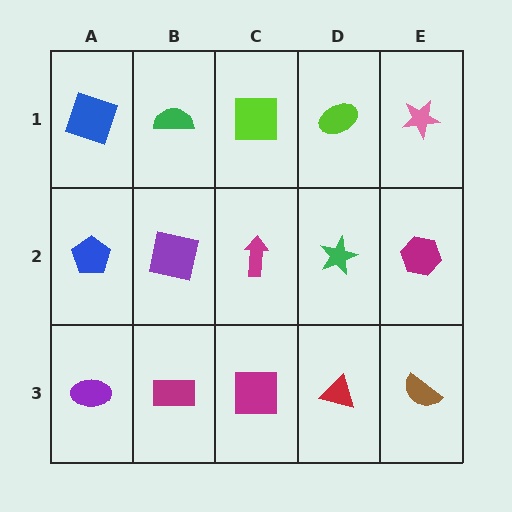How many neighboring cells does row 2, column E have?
3.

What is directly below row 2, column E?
A brown semicircle.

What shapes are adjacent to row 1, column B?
A purple square (row 2, column B), a blue square (row 1, column A), a lime square (row 1, column C).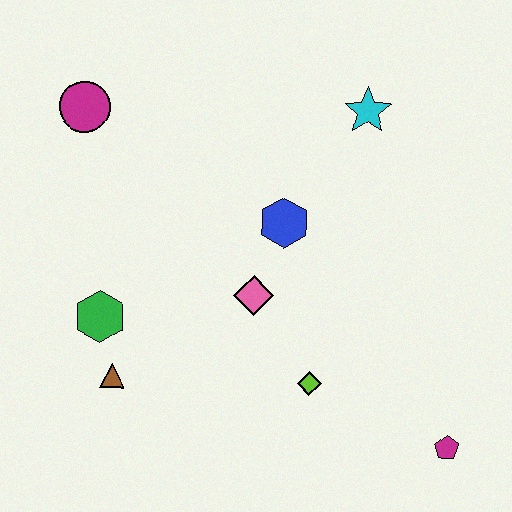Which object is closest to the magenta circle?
The green hexagon is closest to the magenta circle.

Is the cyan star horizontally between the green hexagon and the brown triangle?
No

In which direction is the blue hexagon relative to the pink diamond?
The blue hexagon is above the pink diamond.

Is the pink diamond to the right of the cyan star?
No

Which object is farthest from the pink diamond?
The magenta circle is farthest from the pink diamond.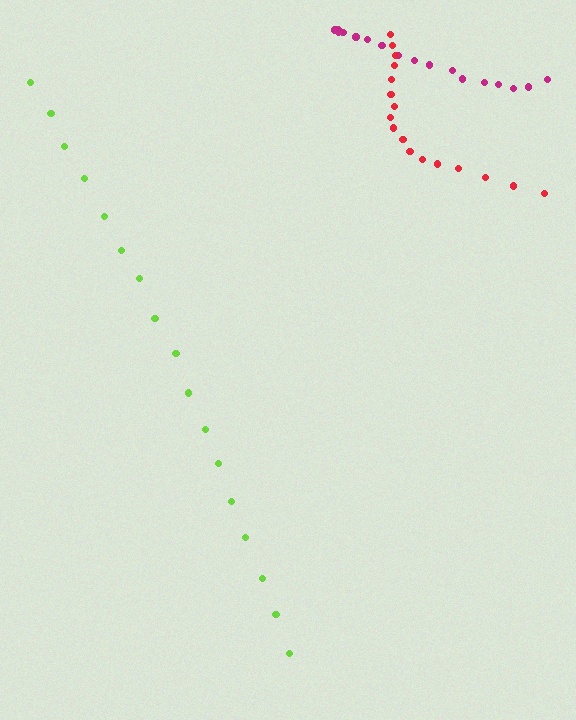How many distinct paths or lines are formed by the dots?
There are 3 distinct paths.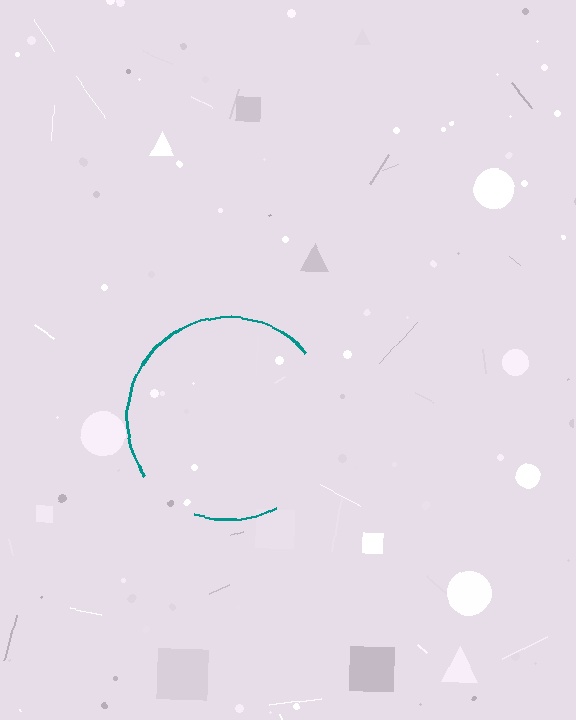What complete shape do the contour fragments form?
The contour fragments form a circle.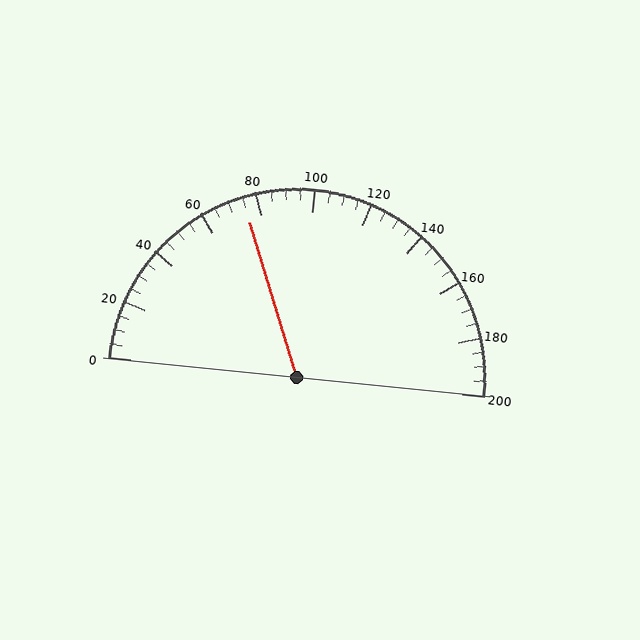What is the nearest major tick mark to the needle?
The nearest major tick mark is 80.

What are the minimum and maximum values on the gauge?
The gauge ranges from 0 to 200.